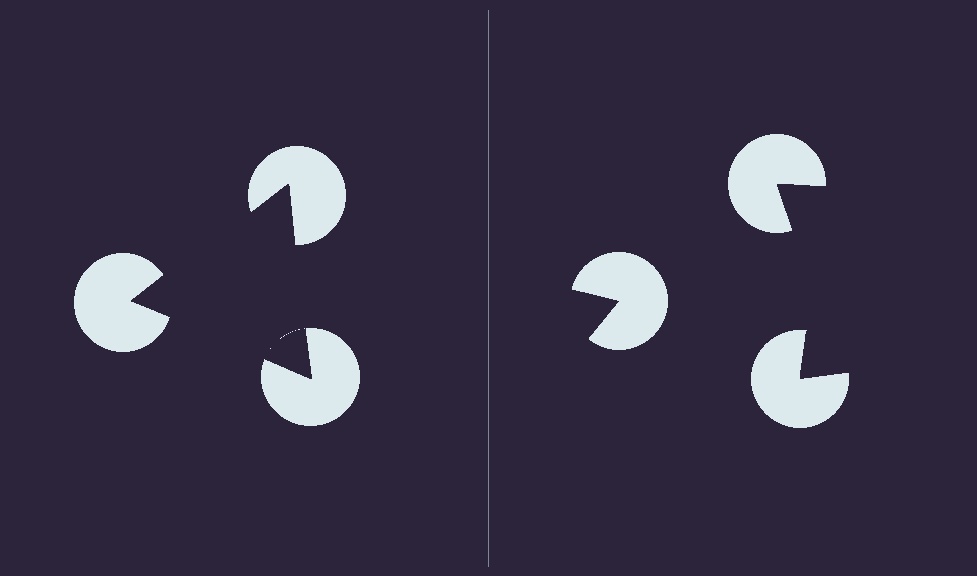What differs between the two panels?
The pac-man discs are positioned identically on both sides; only the wedge orientations differ. On the left they align to a triangle; on the right they are misaligned.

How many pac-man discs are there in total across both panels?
6 — 3 on each side.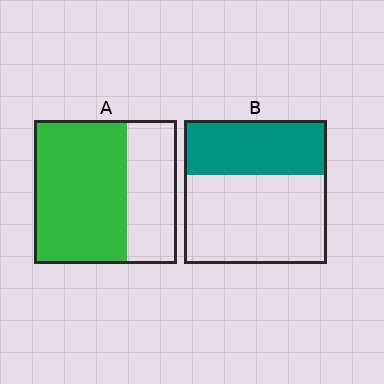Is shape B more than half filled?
No.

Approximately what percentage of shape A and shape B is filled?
A is approximately 65% and B is approximately 40%.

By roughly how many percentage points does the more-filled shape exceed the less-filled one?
By roughly 25 percentage points (A over B).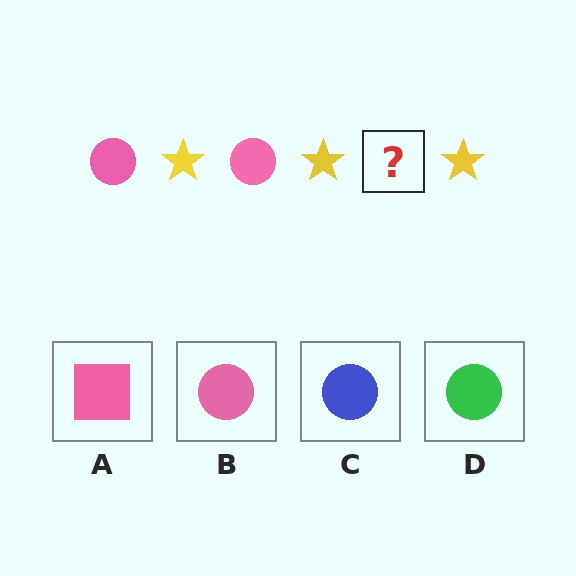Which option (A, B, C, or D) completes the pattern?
B.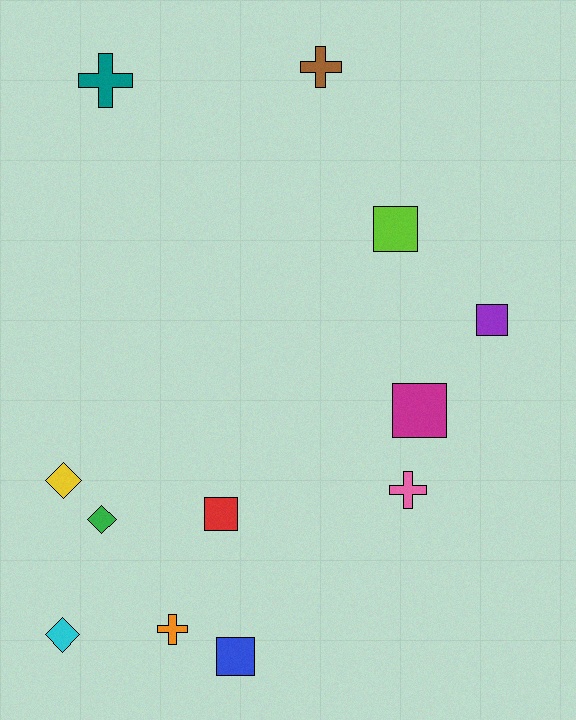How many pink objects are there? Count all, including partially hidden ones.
There is 1 pink object.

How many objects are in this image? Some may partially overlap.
There are 12 objects.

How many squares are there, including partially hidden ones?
There are 5 squares.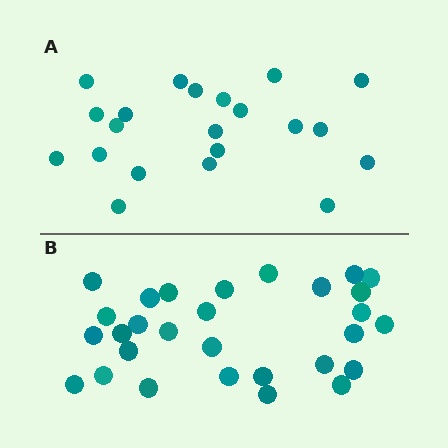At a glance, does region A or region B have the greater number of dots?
Region B (the bottom region) has more dots.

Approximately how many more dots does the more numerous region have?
Region B has roughly 8 or so more dots than region A.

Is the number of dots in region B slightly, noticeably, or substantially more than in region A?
Region B has noticeably more, but not dramatically so. The ratio is roughly 1.4 to 1.